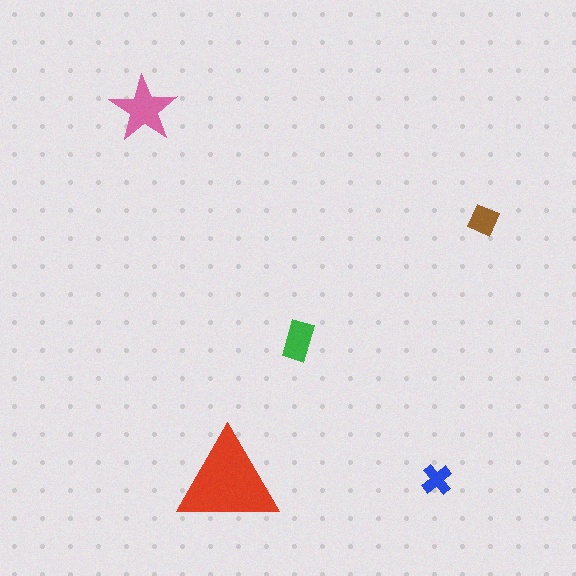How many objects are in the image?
There are 5 objects in the image.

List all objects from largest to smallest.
The red triangle, the pink star, the green rectangle, the brown diamond, the blue cross.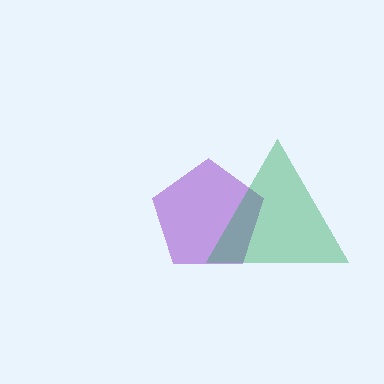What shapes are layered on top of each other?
The layered shapes are: a purple pentagon, a green triangle.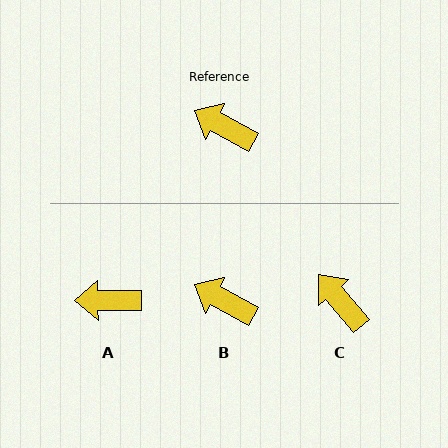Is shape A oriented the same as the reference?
No, it is off by about 29 degrees.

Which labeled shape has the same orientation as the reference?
B.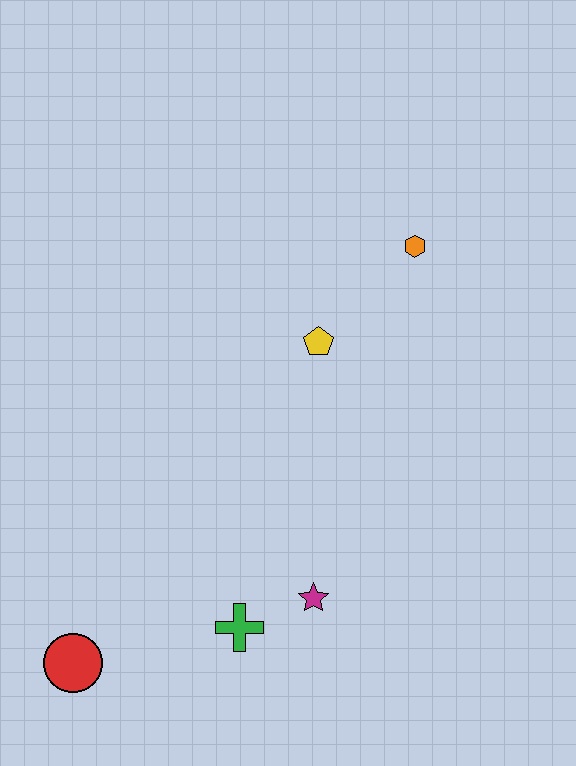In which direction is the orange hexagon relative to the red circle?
The orange hexagon is above the red circle.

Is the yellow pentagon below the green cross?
No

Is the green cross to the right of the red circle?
Yes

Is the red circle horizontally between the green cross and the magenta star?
No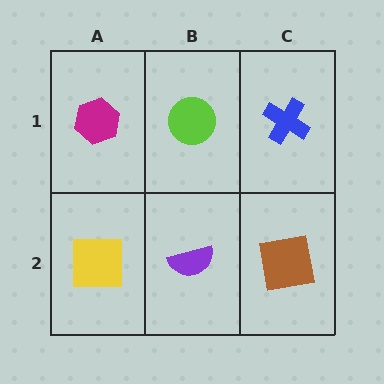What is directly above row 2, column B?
A lime circle.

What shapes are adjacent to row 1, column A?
A yellow square (row 2, column A), a lime circle (row 1, column B).